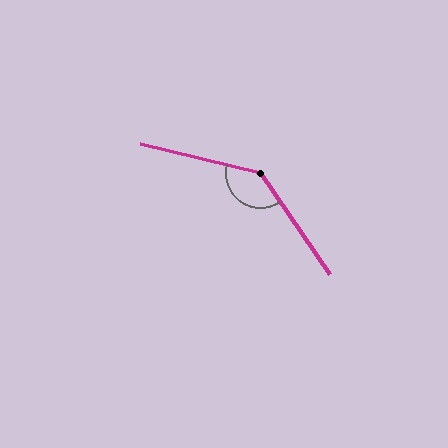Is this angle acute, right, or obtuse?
It is obtuse.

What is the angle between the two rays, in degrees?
Approximately 138 degrees.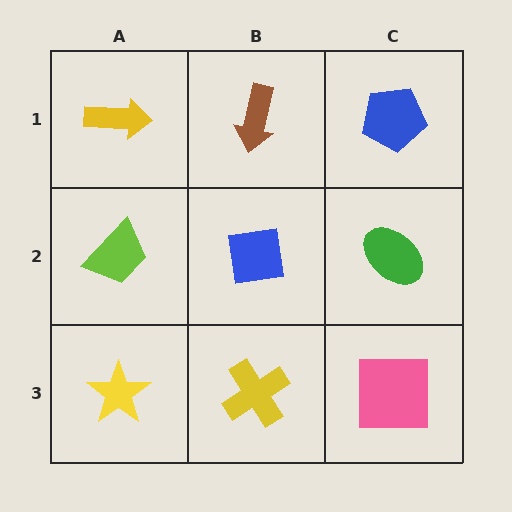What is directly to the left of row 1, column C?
A brown arrow.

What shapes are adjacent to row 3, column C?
A green ellipse (row 2, column C), a yellow cross (row 3, column B).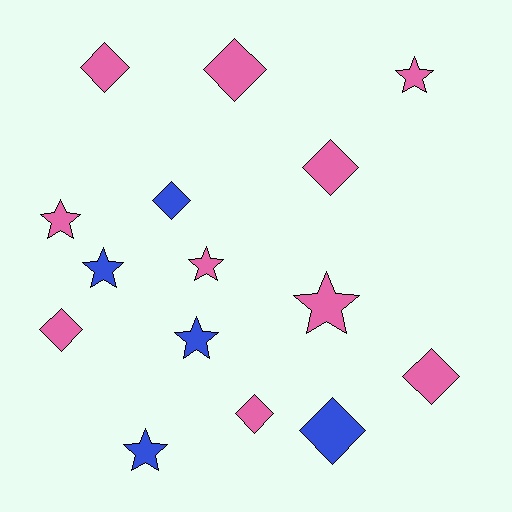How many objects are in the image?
There are 15 objects.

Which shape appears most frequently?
Diamond, with 8 objects.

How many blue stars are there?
There are 3 blue stars.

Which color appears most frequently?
Pink, with 10 objects.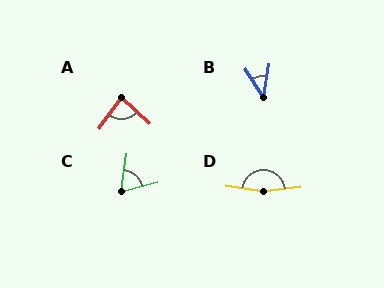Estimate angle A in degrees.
Approximately 83 degrees.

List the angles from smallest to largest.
B (41°), C (67°), A (83°), D (165°).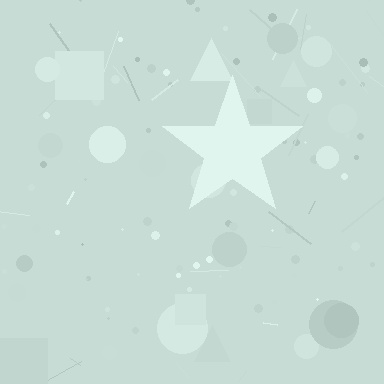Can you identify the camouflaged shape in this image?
The camouflaged shape is a star.